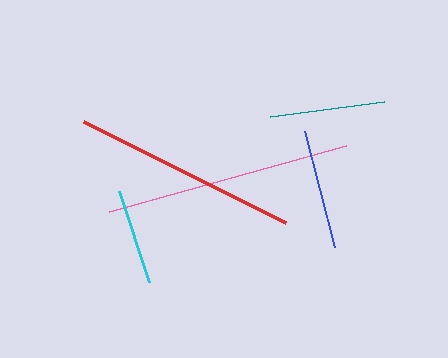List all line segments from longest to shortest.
From longest to shortest: pink, red, blue, teal, cyan.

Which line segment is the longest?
The pink line is the longest at approximately 246 pixels.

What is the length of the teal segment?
The teal segment is approximately 114 pixels long.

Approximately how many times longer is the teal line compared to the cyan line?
The teal line is approximately 1.2 times the length of the cyan line.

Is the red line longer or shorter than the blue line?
The red line is longer than the blue line.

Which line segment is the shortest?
The cyan line is the shortest at approximately 96 pixels.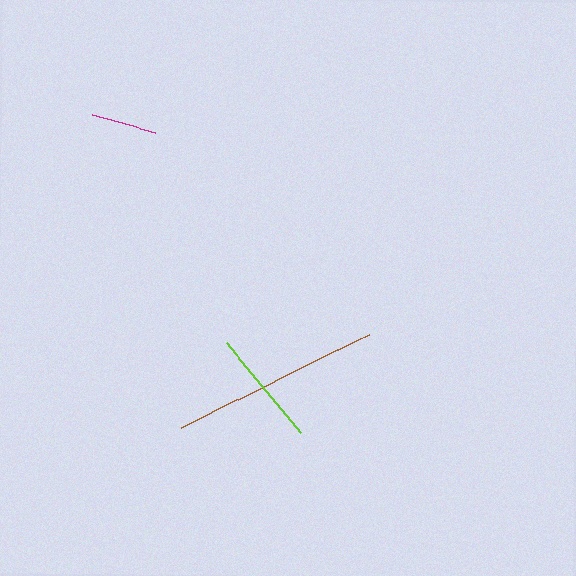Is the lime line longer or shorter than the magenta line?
The lime line is longer than the magenta line.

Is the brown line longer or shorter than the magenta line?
The brown line is longer than the magenta line.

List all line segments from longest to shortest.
From longest to shortest: brown, lime, magenta.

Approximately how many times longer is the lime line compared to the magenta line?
The lime line is approximately 1.8 times the length of the magenta line.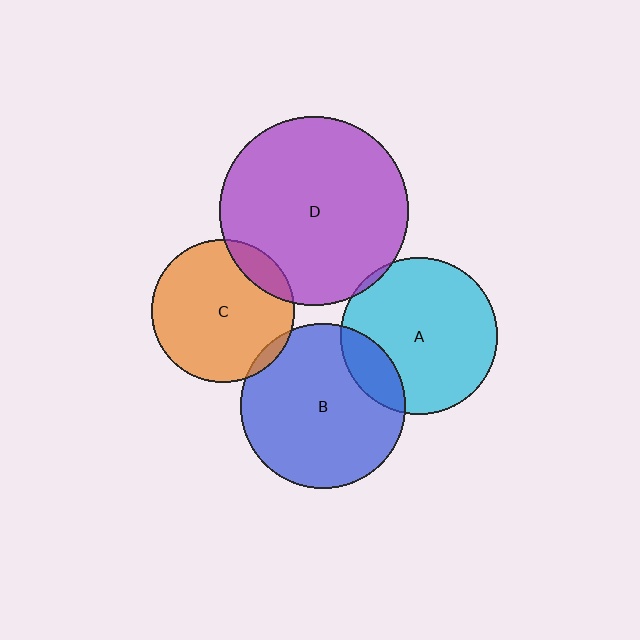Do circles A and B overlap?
Yes.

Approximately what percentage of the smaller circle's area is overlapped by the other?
Approximately 15%.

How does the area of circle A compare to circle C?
Approximately 1.2 times.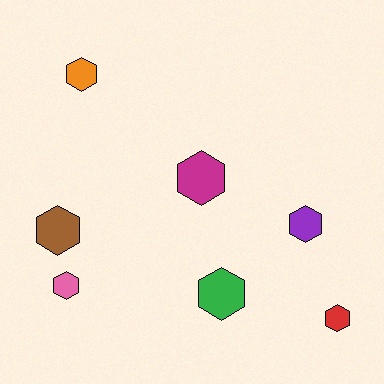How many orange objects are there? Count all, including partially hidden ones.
There is 1 orange object.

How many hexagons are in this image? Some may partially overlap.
There are 7 hexagons.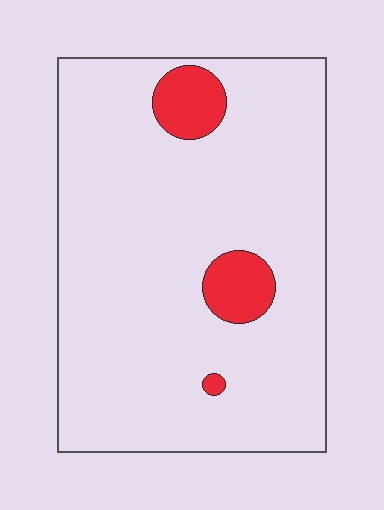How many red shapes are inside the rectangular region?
3.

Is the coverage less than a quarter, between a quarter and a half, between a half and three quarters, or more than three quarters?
Less than a quarter.